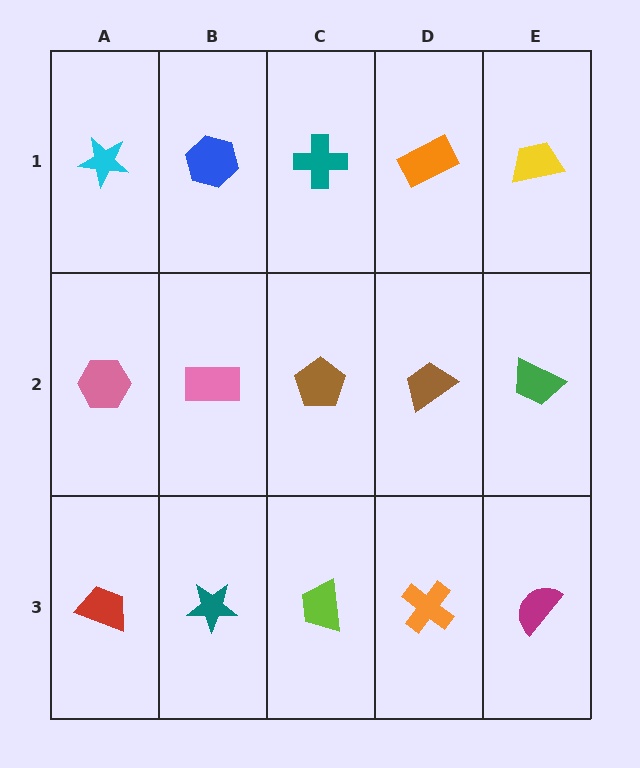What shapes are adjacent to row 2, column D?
An orange rectangle (row 1, column D), an orange cross (row 3, column D), a brown pentagon (row 2, column C), a green trapezoid (row 2, column E).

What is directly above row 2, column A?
A cyan star.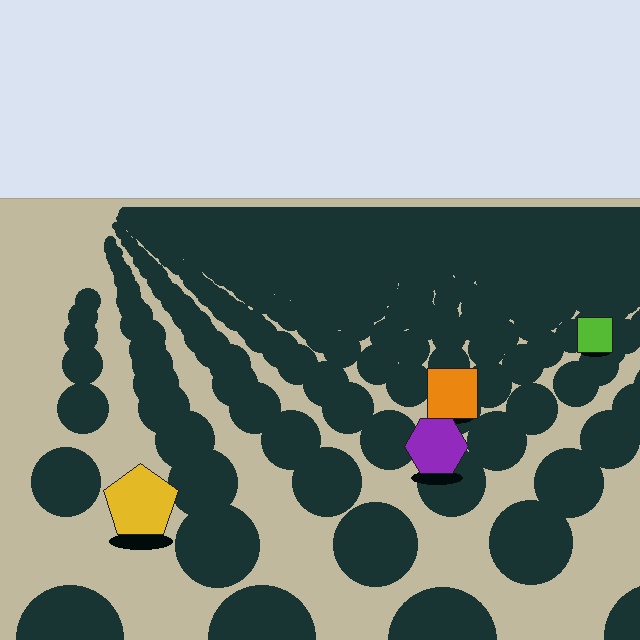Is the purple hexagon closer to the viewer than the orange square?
Yes. The purple hexagon is closer — you can tell from the texture gradient: the ground texture is coarser near it.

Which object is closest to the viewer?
The yellow pentagon is closest. The texture marks near it are larger and more spread out.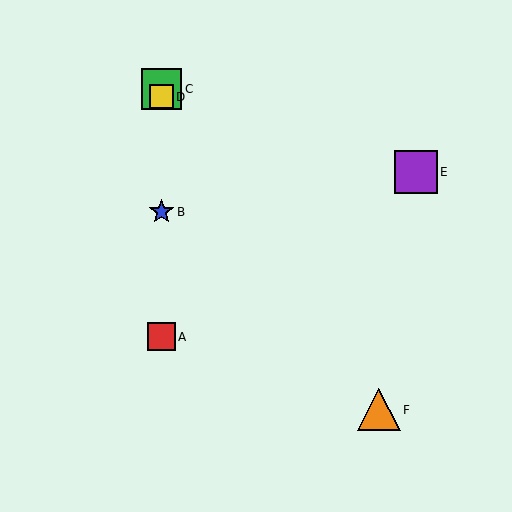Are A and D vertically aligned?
Yes, both are at x≈161.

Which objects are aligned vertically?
Objects A, B, C, D are aligned vertically.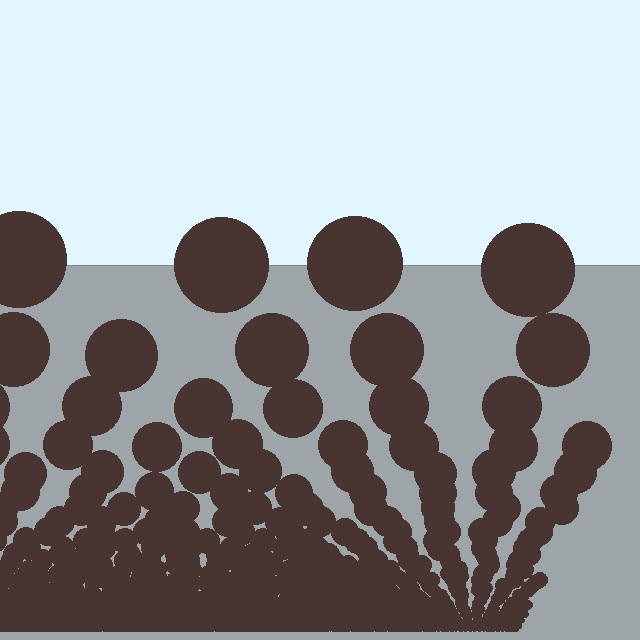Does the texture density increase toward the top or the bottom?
Density increases toward the bottom.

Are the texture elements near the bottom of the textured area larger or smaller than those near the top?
Smaller. The gradient is inverted — elements near the bottom are smaller and denser.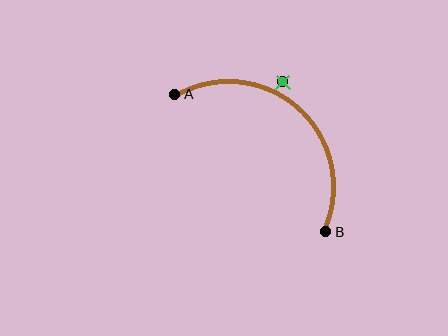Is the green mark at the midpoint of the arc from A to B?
No — the green mark does not lie on the arc at all. It sits slightly outside the curve.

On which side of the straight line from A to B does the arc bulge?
The arc bulges above and to the right of the straight line connecting A and B.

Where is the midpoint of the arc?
The arc midpoint is the point on the curve farthest from the straight line joining A and B. It sits above and to the right of that line.